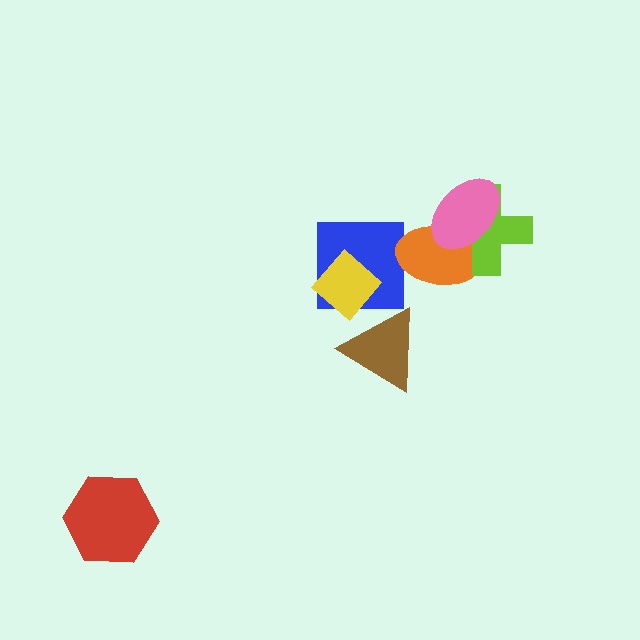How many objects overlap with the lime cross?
2 objects overlap with the lime cross.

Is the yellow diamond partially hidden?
Yes, it is partially covered by another shape.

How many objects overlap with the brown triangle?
1 object overlaps with the brown triangle.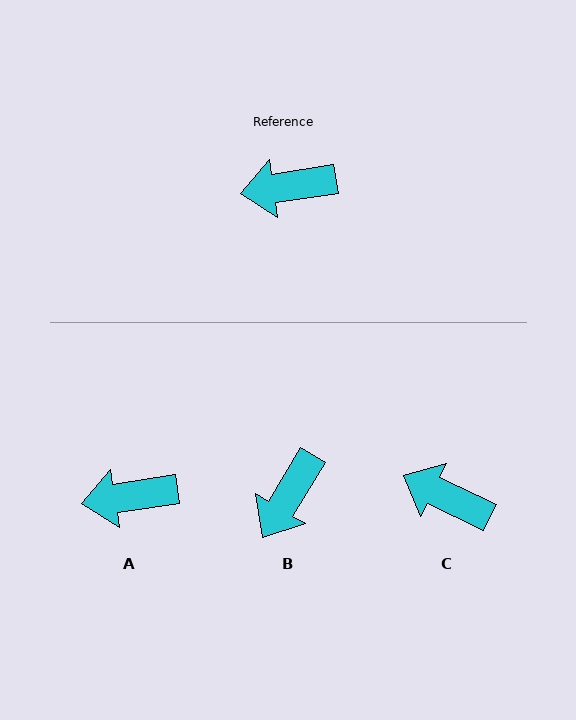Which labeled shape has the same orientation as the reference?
A.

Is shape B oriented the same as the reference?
No, it is off by about 50 degrees.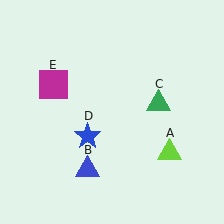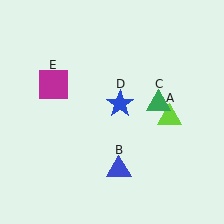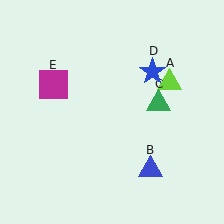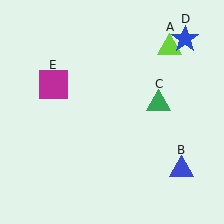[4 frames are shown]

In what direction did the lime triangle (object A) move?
The lime triangle (object A) moved up.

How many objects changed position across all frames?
3 objects changed position: lime triangle (object A), blue triangle (object B), blue star (object D).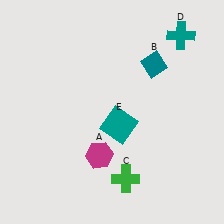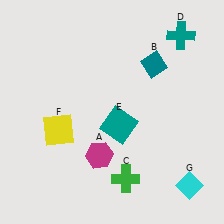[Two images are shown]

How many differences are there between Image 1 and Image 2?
There are 2 differences between the two images.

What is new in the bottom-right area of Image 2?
A cyan diamond (G) was added in the bottom-right area of Image 2.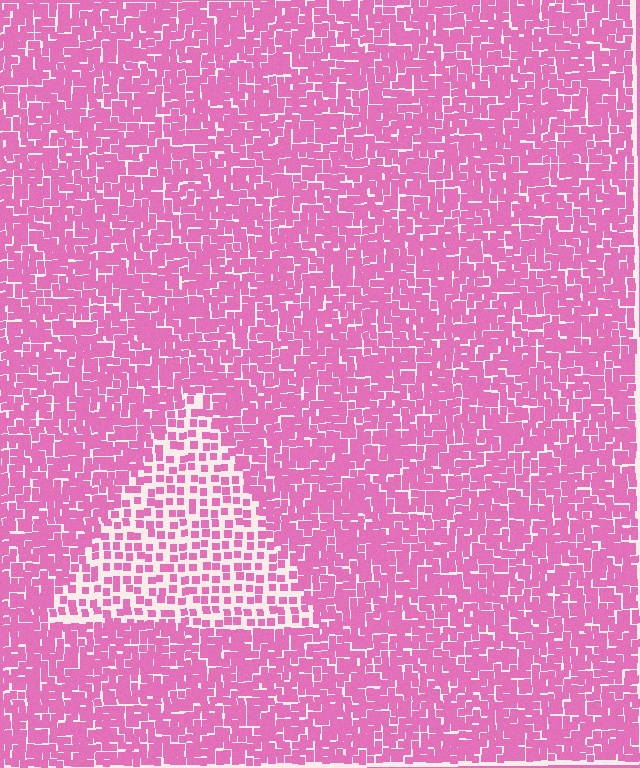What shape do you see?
I see a triangle.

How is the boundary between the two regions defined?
The boundary is defined by a change in element density (approximately 2.1x ratio). All elements are the same color, size, and shape.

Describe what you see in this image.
The image contains small pink elements arranged at two different densities. A triangle-shaped region is visible where the elements are less densely packed than the surrounding area.